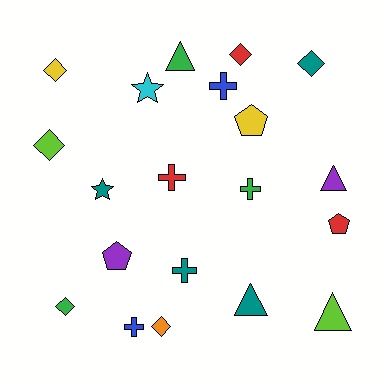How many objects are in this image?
There are 20 objects.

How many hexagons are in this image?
There are no hexagons.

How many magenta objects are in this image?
There are no magenta objects.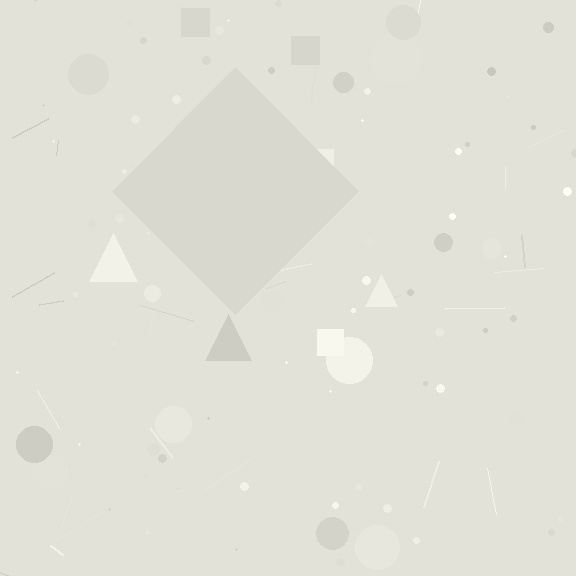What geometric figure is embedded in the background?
A diamond is embedded in the background.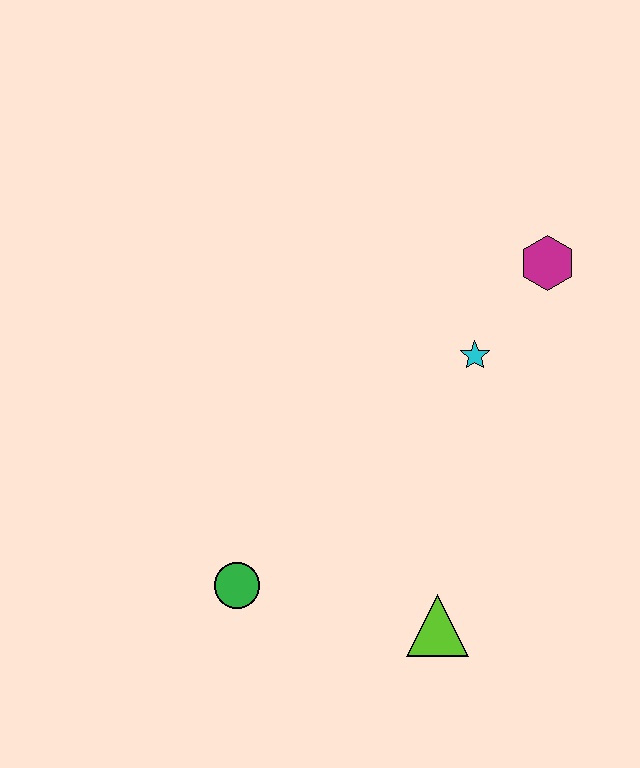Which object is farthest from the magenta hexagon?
The green circle is farthest from the magenta hexagon.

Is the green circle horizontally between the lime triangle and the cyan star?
No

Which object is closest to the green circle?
The lime triangle is closest to the green circle.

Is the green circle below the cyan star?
Yes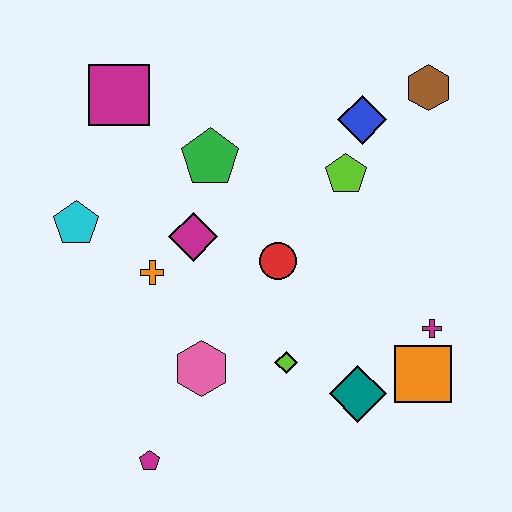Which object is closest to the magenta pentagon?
The pink hexagon is closest to the magenta pentagon.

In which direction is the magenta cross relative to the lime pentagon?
The magenta cross is below the lime pentagon.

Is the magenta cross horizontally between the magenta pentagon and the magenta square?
No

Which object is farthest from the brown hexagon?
The magenta pentagon is farthest from the brown hexagon.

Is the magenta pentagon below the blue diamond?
Yes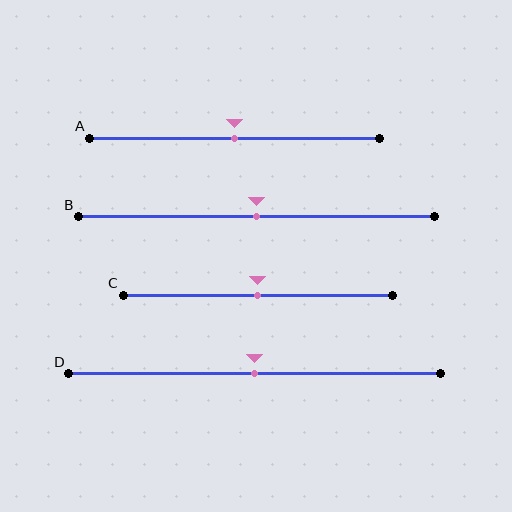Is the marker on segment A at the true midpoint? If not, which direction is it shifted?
Yes, the marker on segment A is at the true midpoint.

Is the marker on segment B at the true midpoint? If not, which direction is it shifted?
Yes, the marker on segment B is at the true midpoint.